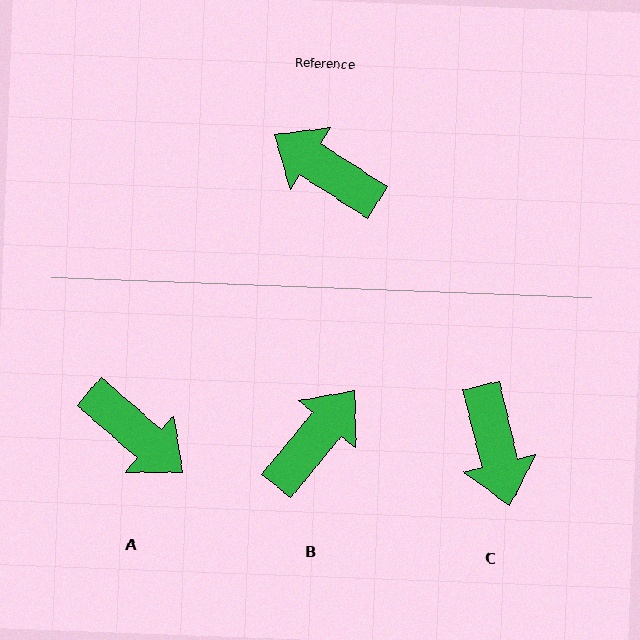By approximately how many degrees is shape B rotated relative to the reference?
Approximately 96 degrees clockwise.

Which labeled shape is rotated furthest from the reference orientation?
A, about 172 degrees away.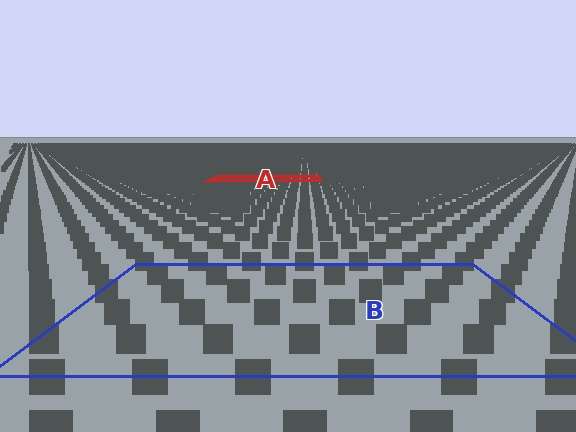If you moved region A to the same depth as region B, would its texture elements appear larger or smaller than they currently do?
They would appear larger. At a closer depth, the same texture elements are projected at a bigger on-screen size.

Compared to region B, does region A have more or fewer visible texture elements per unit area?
Region A has more texture elements per unit area — they are packed more densely because it is farther away.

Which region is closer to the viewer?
Region B is closer. The texture elements there are larger and more spread out.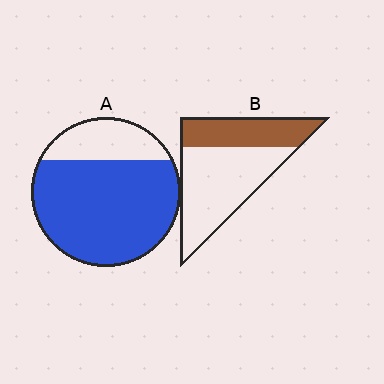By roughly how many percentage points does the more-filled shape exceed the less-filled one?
By roughly 40 percentage points (A over B).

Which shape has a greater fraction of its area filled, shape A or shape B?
Shape A.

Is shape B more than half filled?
No.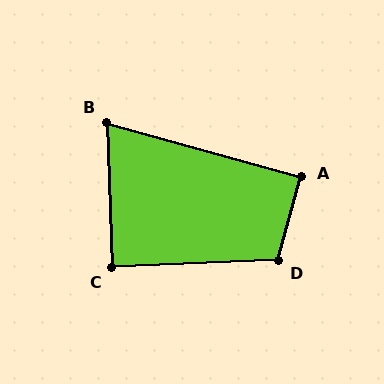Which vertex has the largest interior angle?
D, at approximately 108 degrees.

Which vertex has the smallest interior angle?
B, at approximately 72 degrees.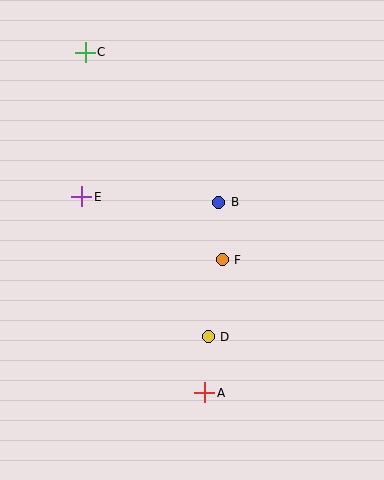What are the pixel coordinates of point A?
Point A is at (205, 393).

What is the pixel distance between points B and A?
The distance between B and A is 191 pixels.